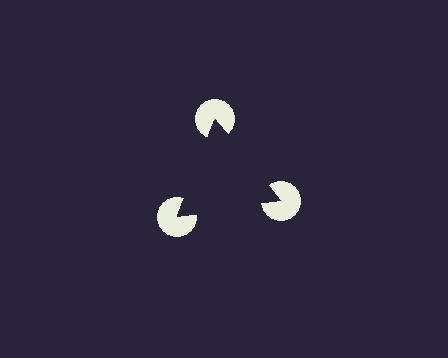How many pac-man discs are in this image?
There are 3 — one at each vertex of the illusory triangle.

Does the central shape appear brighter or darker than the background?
It typically appears slightly darker than the background, even though no actual brightness change is drawn.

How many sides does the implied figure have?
3 sides.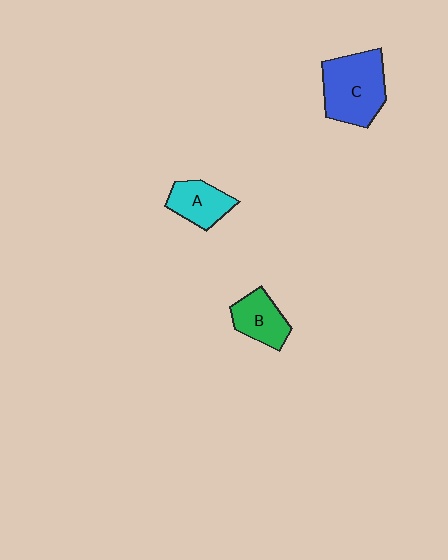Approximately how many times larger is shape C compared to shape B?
Approximately 1.8 times.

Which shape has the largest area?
Shape C (blue).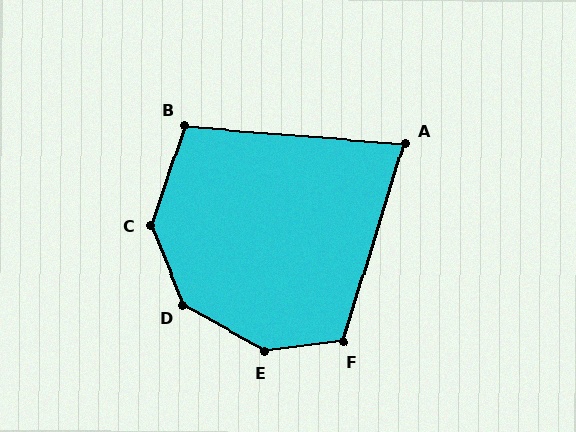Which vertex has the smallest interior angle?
A, at approximately 77 degrees.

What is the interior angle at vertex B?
Approximately 104 degrees (obtuse).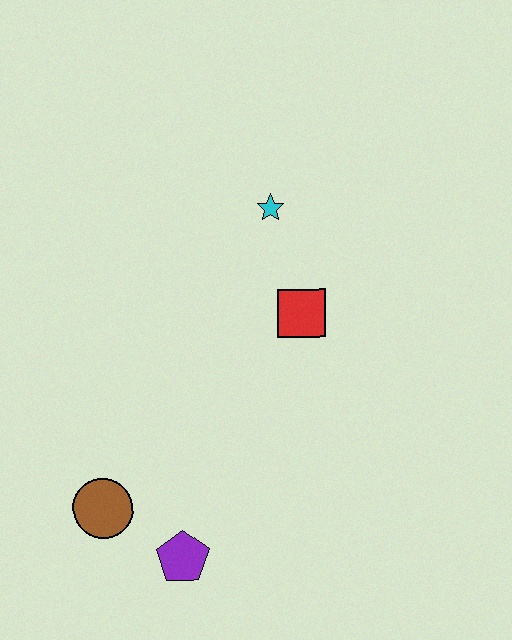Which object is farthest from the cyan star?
The purple pentagon is farthest from the cyan star.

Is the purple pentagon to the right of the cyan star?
No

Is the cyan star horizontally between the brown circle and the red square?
Yes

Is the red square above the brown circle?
Yes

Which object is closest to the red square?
The cyan star is closest to the red square.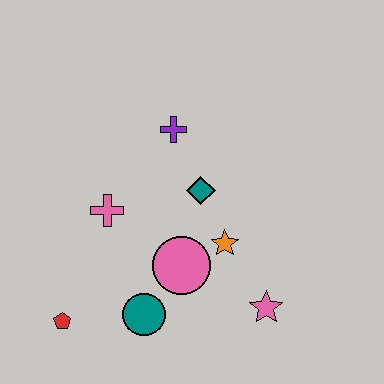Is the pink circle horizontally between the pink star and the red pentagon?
Yes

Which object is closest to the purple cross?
The teal diamond is closest to the purple cross.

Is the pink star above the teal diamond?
No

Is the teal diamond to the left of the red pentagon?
No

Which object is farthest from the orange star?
The red pentagon is farthest from the orange star.